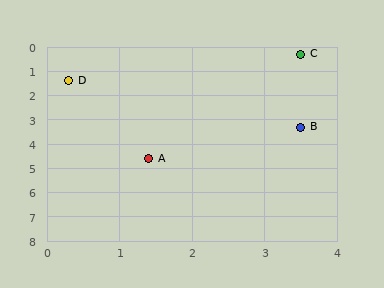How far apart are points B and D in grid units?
Points B and D are about 3.7 grid units apart.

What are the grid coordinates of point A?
Point A is at approximately (1.4, 4.6).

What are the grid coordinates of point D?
Point D is at approximately (0.3, 1.4).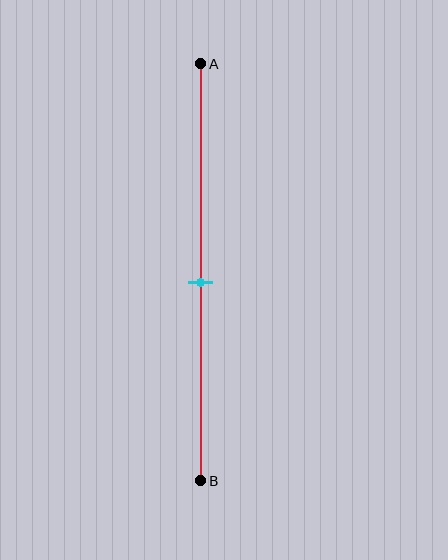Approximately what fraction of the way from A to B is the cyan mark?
The cyan mark is approximately 50% of the way from A to B.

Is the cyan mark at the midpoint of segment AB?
Yes, the mark is approximately at the midpoint.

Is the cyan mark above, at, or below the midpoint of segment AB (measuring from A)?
The cyan mark is approximately at the midpoint of segment AB.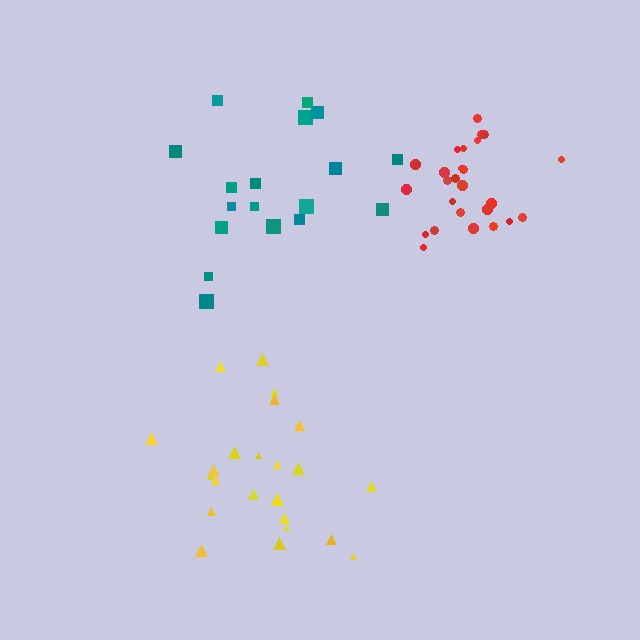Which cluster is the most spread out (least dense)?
Yellow.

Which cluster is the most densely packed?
Red.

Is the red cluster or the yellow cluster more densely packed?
Red.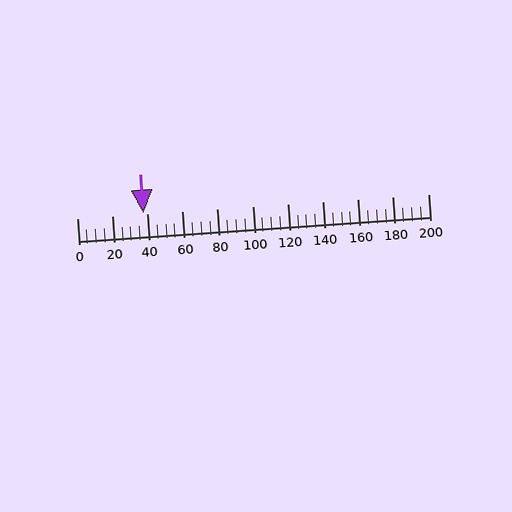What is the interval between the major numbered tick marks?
The major tick marks are spaced 20 units apart.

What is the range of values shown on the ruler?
The ruler shows values from 0 to 200.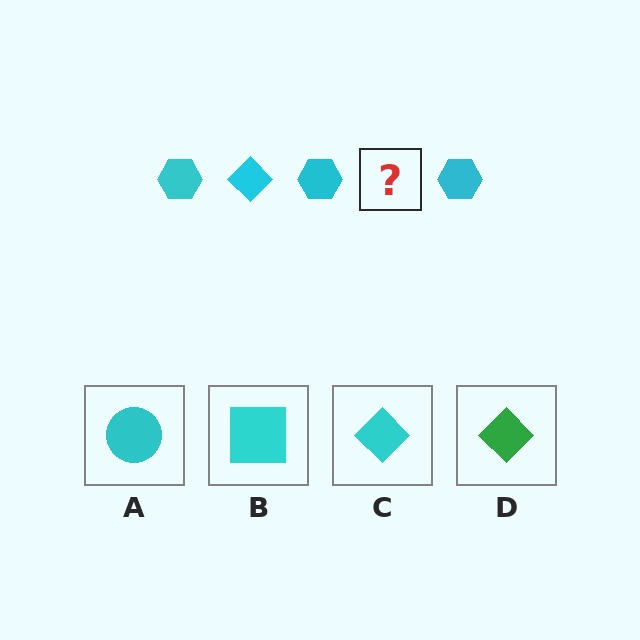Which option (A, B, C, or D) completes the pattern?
C.